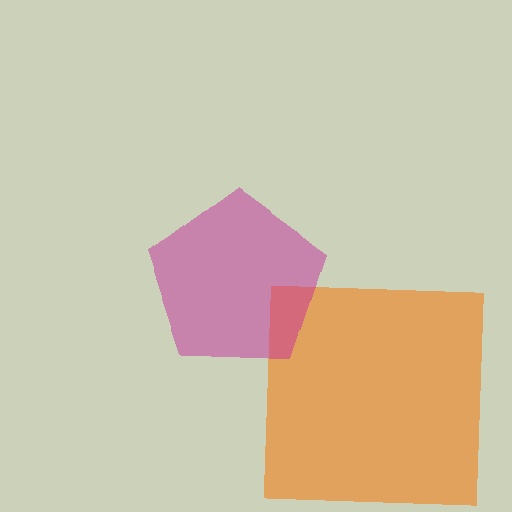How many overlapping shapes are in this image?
There are 2 overlapping shapes in the image.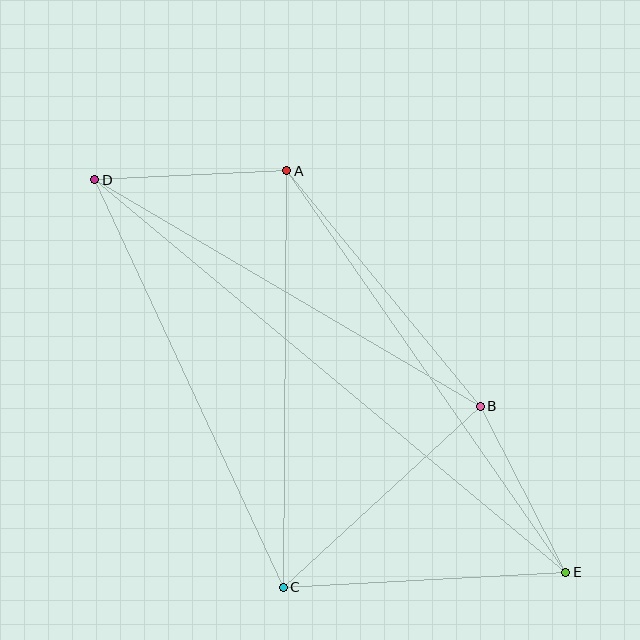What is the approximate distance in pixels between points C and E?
The distance between C and E is approximately 283 pixels.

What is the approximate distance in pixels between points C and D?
The distance between C and D is approximately 449 pixels.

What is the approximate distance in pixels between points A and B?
The distance between A and B is approximately 305 pixels.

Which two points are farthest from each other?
Points D and E are farthest from each other.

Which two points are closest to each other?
Points B and E are closest to each other.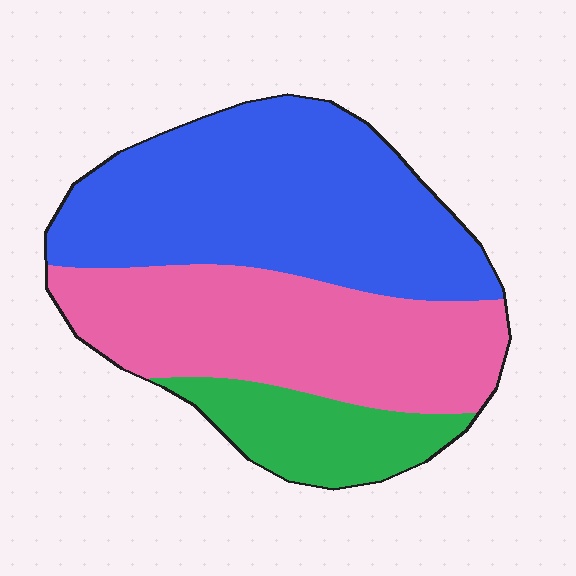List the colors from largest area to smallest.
From largest to smallest: blue, pink, green.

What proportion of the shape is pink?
Pink covers about 40% of the shape.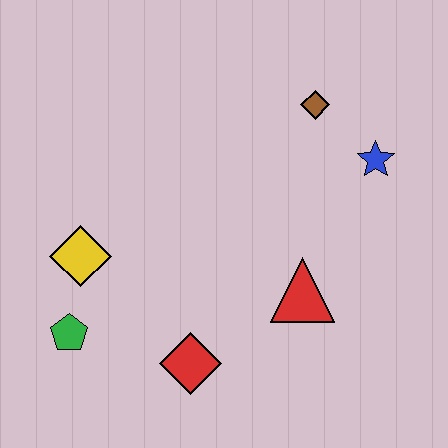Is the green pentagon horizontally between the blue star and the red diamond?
No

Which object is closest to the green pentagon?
The yellow diamond is closest to the green pentagon.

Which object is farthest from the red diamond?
The brown diamond is farthest from the red diamond.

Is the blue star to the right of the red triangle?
Yes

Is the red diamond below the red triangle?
Yes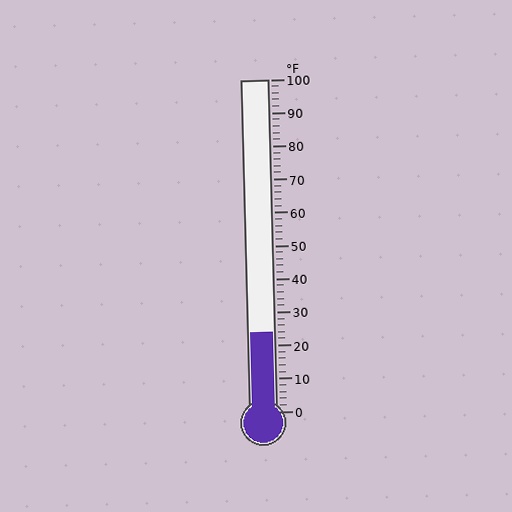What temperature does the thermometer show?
The thermometer shows approximately 24°F.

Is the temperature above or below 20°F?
The temperature is above 20°F.